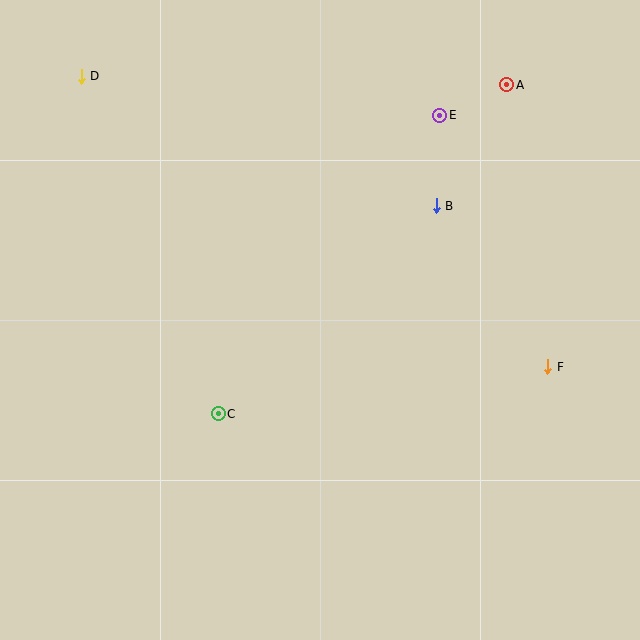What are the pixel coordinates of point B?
Point B is at (436, 206).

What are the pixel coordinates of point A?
Point A is at (507, 85).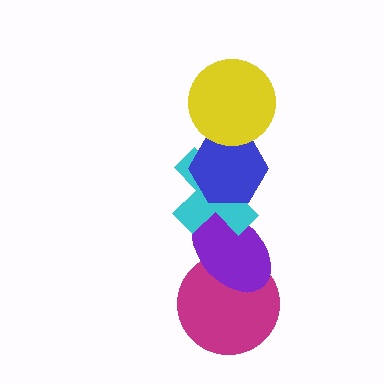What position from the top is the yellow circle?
The yellow circle is 1st from the top.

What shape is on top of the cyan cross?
The blue hexagon is on top of the cyan cross.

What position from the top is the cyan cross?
The cyan cross is 3rd from the top.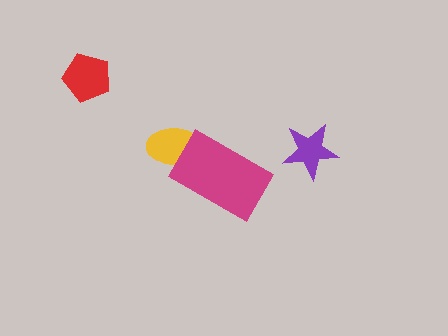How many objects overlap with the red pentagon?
0 objects overlap with the red pentagon.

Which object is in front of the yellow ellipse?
The magenta rectangle is in front of the yellow ellipse.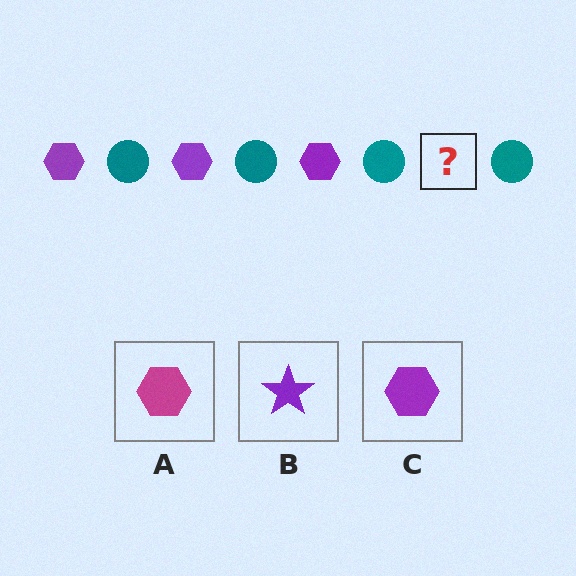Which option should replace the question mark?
Option C.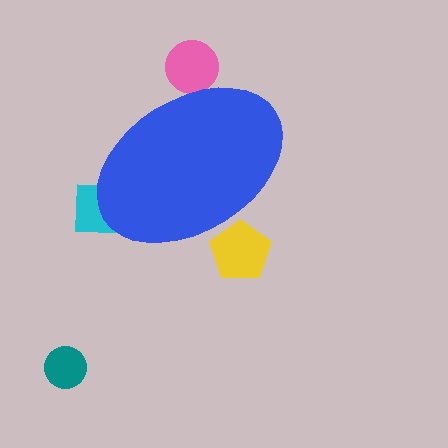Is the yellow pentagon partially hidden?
Yes, the yellow pentagon is partially hidden behind the blue ellipse.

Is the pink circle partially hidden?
Yes, the pink circle is partially hidden behind the blue ellipse.